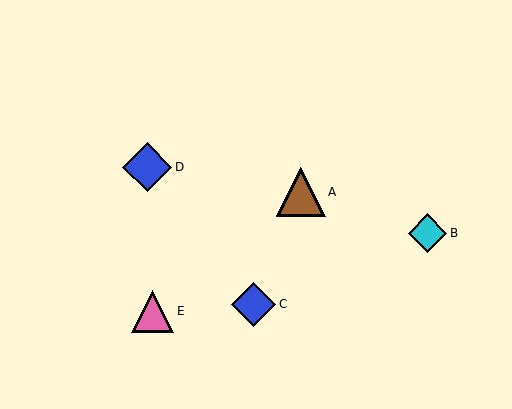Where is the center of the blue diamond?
The center of the blue diamond is at (254, 304).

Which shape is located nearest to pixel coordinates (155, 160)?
The blue diamond (labeled D) at (147, 167) is nearest to that location.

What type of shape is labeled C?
Shape C is a blue diamond.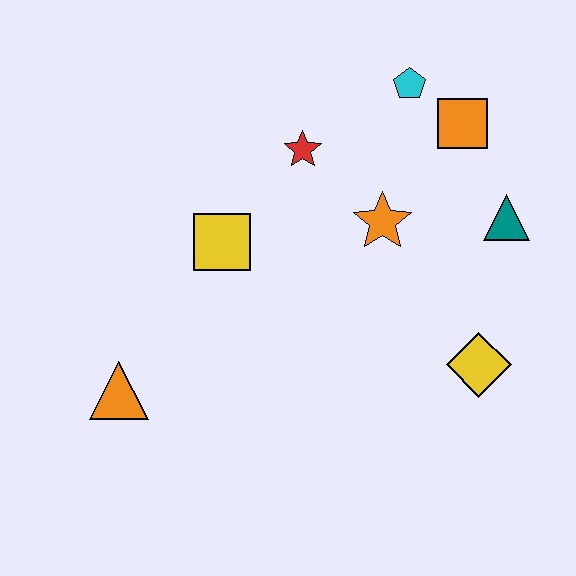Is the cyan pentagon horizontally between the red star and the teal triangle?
Yes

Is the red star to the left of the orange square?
Yes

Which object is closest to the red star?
The orange star is closest to the red star.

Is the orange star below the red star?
Yes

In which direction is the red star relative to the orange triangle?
The red star is above the orange triangle.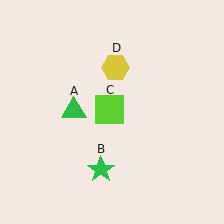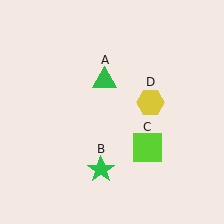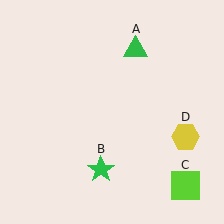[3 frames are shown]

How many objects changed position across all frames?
3 objects changed position: green triangle (object A), lime square (object C), yellow hexagon (object D).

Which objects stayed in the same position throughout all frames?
Green star (object B) remained stationary.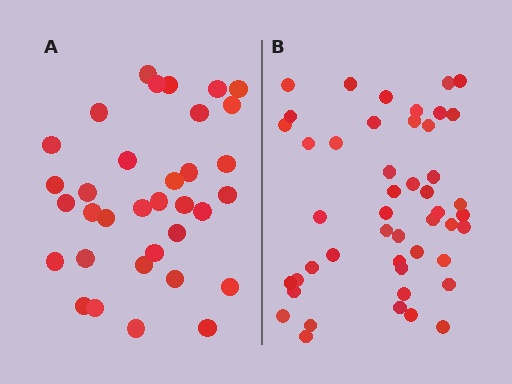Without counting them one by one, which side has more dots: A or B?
Region B (the right region) has more dots.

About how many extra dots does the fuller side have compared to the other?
Region B has approximately 15 more dots than region A.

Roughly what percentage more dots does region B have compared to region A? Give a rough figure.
About 40% more.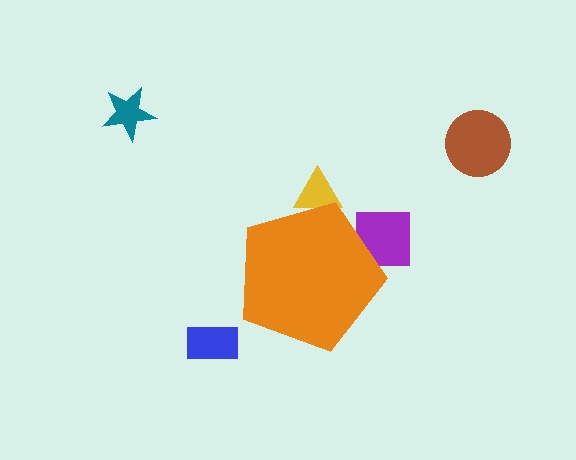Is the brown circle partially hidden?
No, the brown circle is fully visible.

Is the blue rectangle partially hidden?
No, the blue rectangle is fully visible.